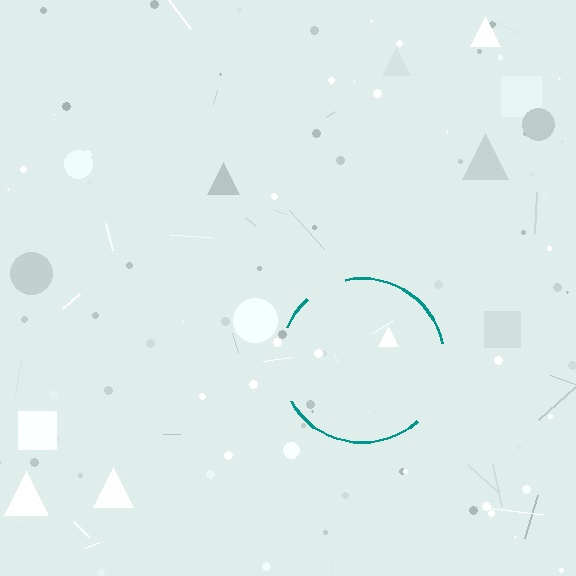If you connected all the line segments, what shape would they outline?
They would outline a circle.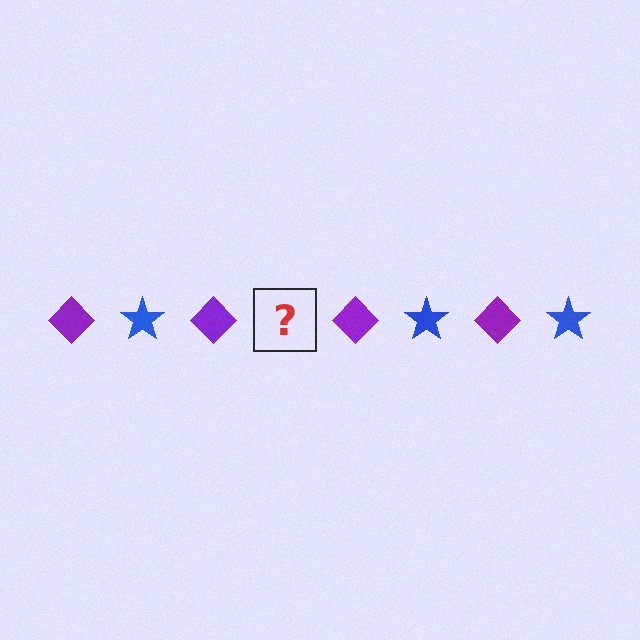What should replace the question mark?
The question mark should be replaced with a blue star.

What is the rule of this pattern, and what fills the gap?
The rule is that the pattern alternates between purple diamond and blue star. The gap should be filled with a blue star.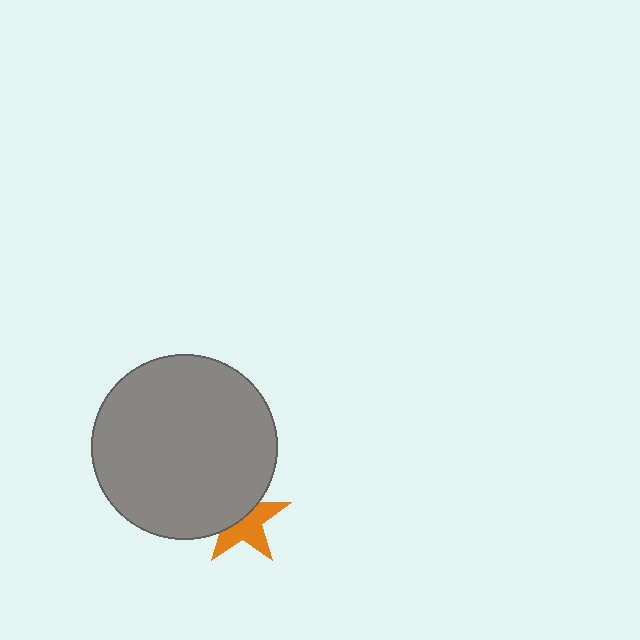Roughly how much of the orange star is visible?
About half of it is visible (roughly 54%).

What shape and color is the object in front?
The object in front is a gray circle.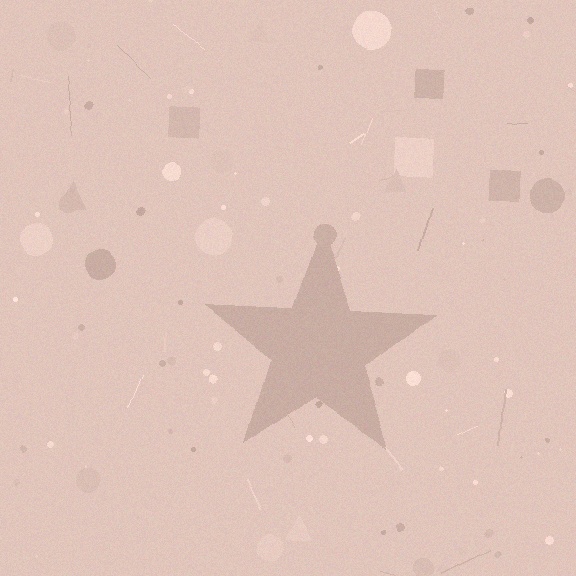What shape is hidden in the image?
A star is hidden in the image.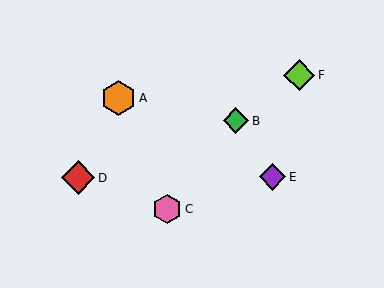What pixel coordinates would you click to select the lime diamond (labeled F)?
Click at (299, 75) to select the lime diamond F.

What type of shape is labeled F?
Shape F is a lime diamond.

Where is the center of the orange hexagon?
The center of the orange hexagon is at (119, 98).